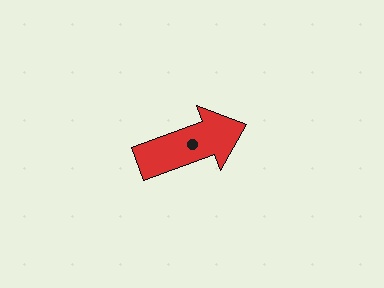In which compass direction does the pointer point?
East.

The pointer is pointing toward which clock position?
Roughly 2 o'clock.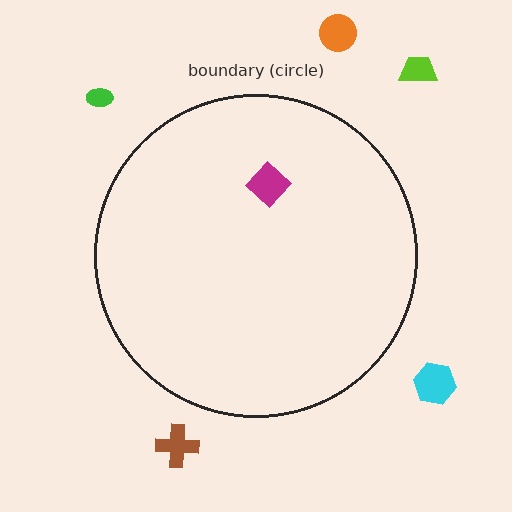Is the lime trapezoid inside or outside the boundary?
Outside.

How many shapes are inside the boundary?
1 inside, 5 outside.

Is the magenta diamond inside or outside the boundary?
Inside.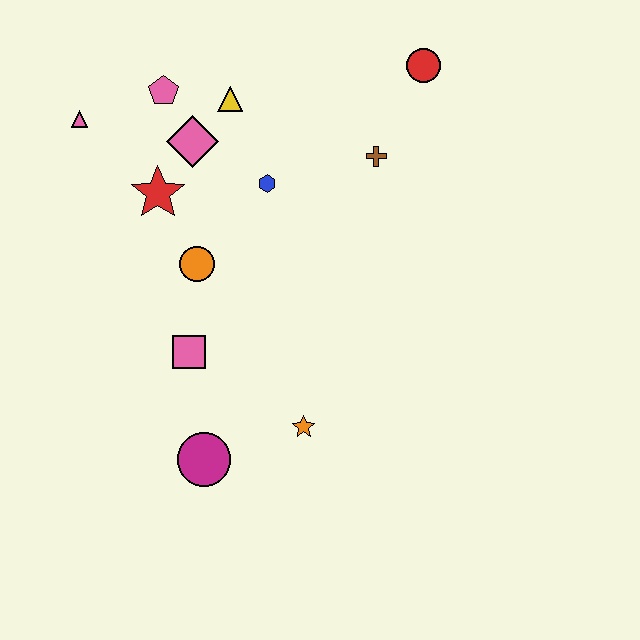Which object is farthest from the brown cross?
The magenta circle is farthest from the brown cross.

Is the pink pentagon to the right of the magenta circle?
No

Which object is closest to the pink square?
The orange circle is closest to the pink square.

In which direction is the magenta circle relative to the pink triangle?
The magenta circle is below the pink triangle.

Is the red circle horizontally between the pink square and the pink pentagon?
No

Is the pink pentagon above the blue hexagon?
Yes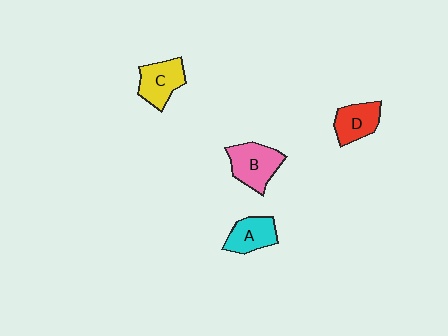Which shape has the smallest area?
Shape D (red).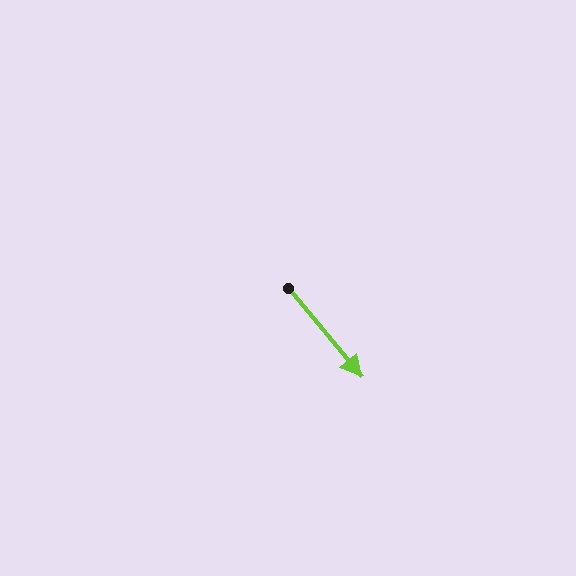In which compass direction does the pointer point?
Southeast.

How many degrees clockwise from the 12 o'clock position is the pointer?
Approximately 140 degrees.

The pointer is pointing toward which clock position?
Roughly 5 o'clock.